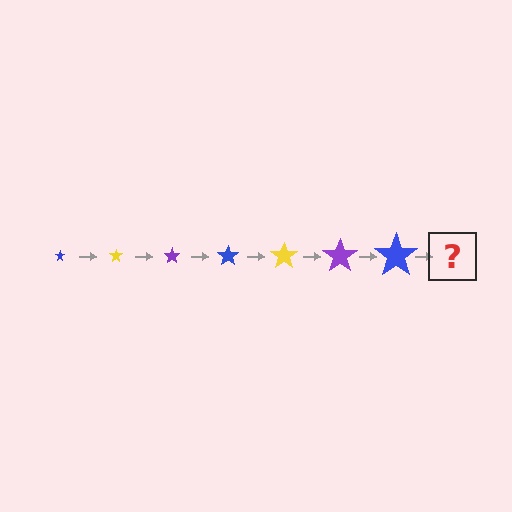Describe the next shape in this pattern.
It should be a yellow star, larger than the previous one.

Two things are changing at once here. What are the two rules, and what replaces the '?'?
The two rules are that the star grows larger each step and the color cycles through blue, yellow, and purple. The '?' should be a yellow star, larger than the previous one.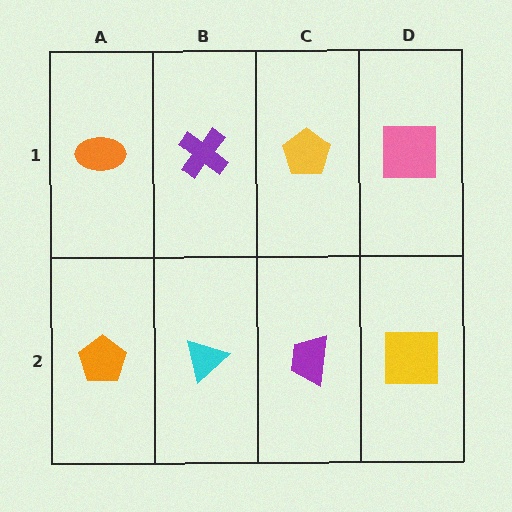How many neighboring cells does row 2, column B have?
3.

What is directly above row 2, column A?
An orange ellipse.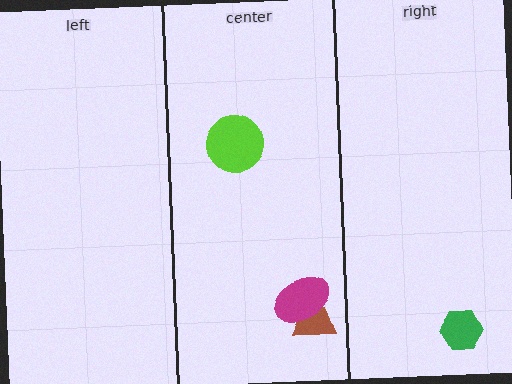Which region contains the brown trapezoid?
The center region.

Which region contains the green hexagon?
The right region.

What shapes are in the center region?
The brown trapezoid, the lime circle, the magenta ellipse.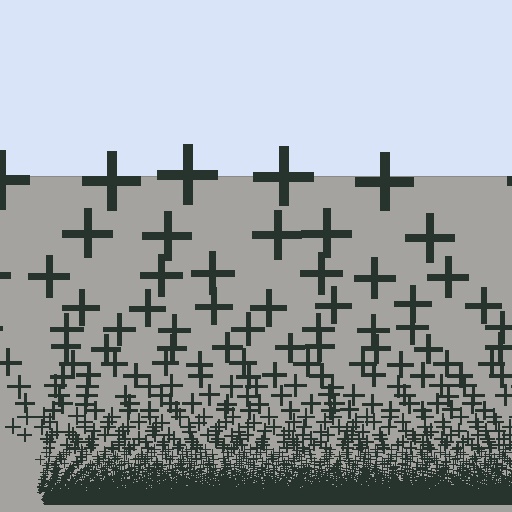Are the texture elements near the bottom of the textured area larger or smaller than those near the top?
Smaller. The gradient is inverted — elements near the bottom are smaller and denser.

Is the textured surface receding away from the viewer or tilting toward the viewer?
The surface appears to tilt toward the viewer. Texture elements get larger and sparser toward the top.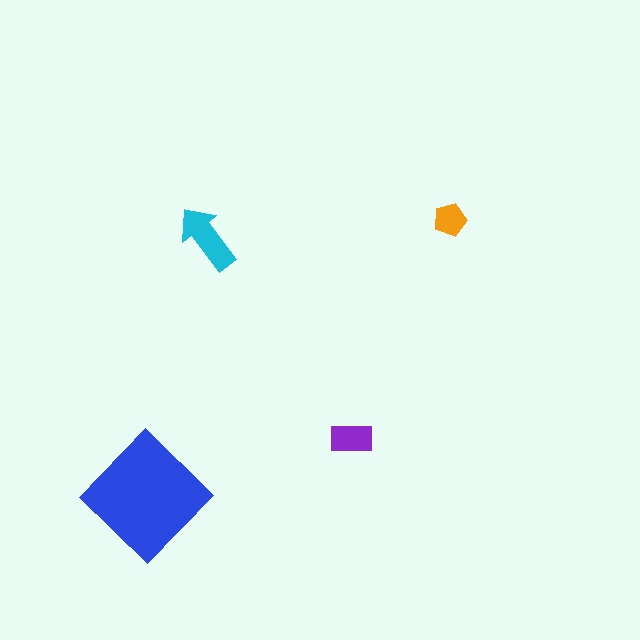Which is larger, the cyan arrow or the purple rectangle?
The cyan arrow.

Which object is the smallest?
The orange pentagon.